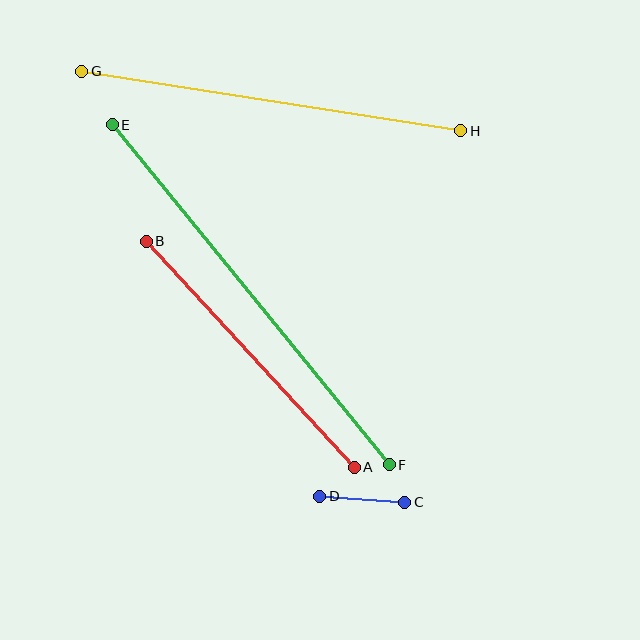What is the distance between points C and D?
The distance is approximately 85 pixels.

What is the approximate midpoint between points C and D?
The midpoint is at approximately (362, 499) pixels.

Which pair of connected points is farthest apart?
Points E and F are farthest apart.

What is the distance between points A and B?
The distance is approximately 307 pixels.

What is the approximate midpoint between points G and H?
The midpoint is at approximately (271, 101) pixels.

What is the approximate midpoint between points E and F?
The midpoint is at approximately (251, 295) pixels.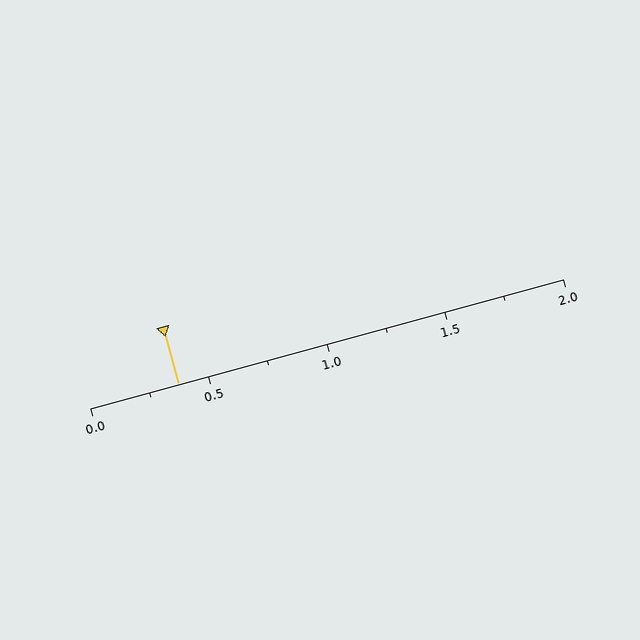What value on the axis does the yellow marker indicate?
The marker indicates approximately 0.38.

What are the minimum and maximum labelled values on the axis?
The axis runs from 0.0 to 2.0.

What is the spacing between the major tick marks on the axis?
The major ticks are spaced 0.5 apart.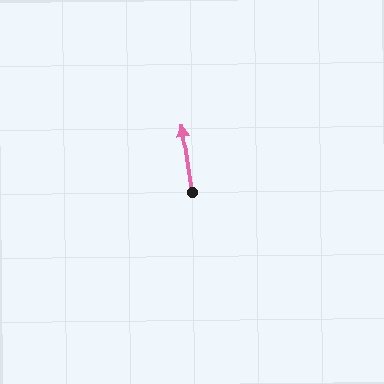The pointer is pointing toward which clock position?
Roughly 12 o'clock.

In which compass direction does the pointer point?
North.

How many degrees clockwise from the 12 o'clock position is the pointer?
Approximately 352 degrees.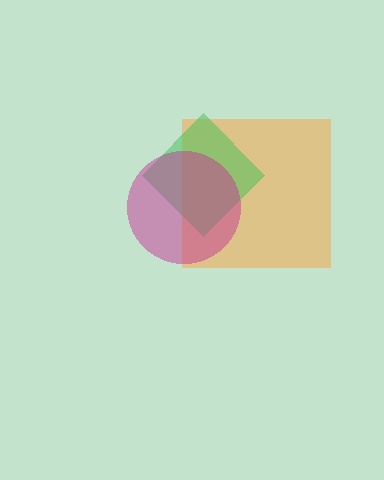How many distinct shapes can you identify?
There are 3 distinct shapes: an orange square, a green diamond, a magenta circle.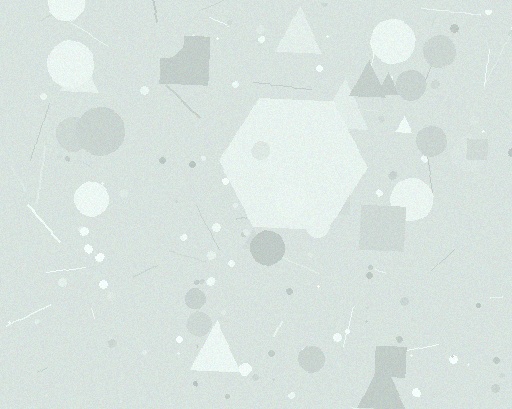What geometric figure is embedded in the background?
A hexagon is embedded in the background.